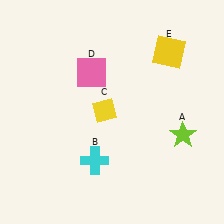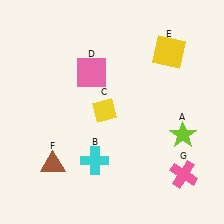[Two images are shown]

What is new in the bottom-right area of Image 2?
A pink cross (G) was added in the bottom-right area of Image 2.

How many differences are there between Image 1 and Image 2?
There are 2 differences between the two images.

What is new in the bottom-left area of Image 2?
A brown triangle (F) was added in the bottom-left area of Image 2.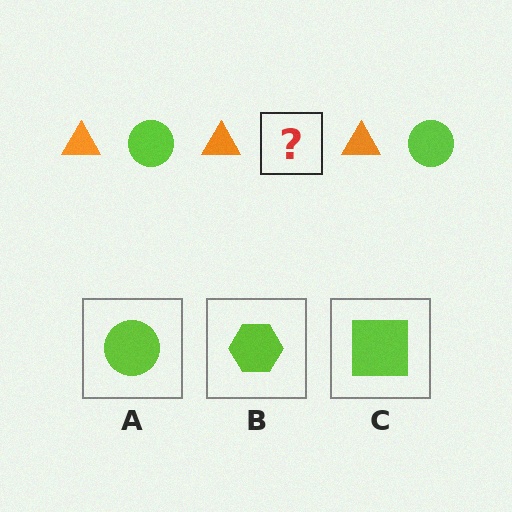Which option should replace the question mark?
Option A.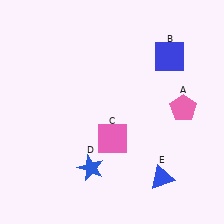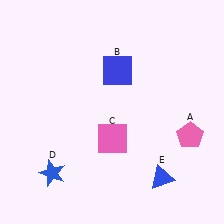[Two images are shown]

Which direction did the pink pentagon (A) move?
The pink pentagon (A) moved down.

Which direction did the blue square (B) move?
The blue square (B) moved left.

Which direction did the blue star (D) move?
The blue star (D) moved left.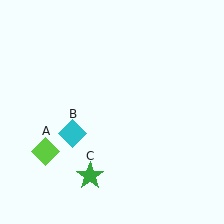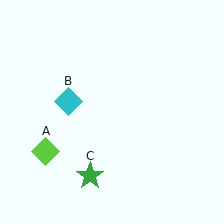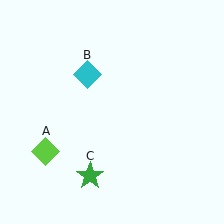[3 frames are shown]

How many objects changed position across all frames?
1 object changed position: cyan diamond (object B).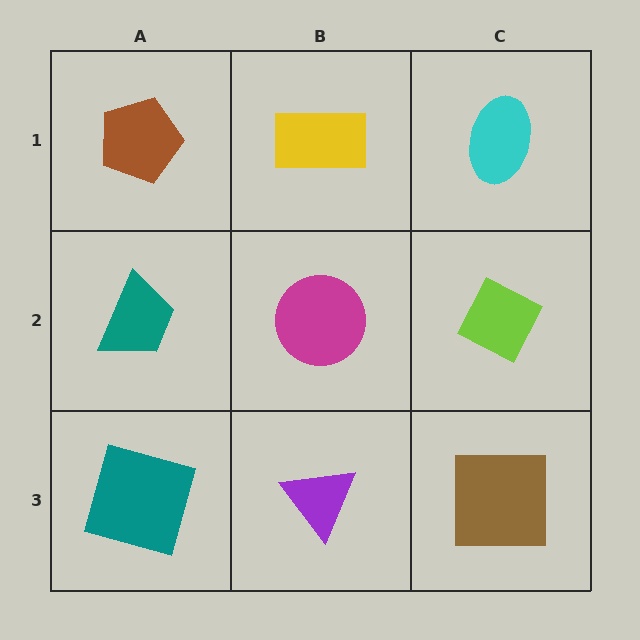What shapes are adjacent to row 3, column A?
A teal trapezoid (row 2, column A), a purple triangle (row 3, column B).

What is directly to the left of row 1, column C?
A yellow rectangle.